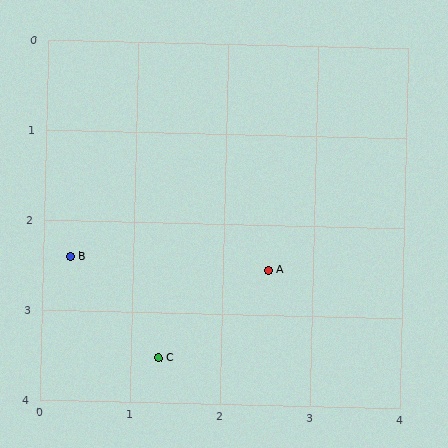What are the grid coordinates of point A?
Point A is at approximately (2.5, 2.5).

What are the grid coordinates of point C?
Point C is at approximately (1.3, 3.5).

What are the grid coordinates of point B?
Point B is at approximately (0.3, 2.4).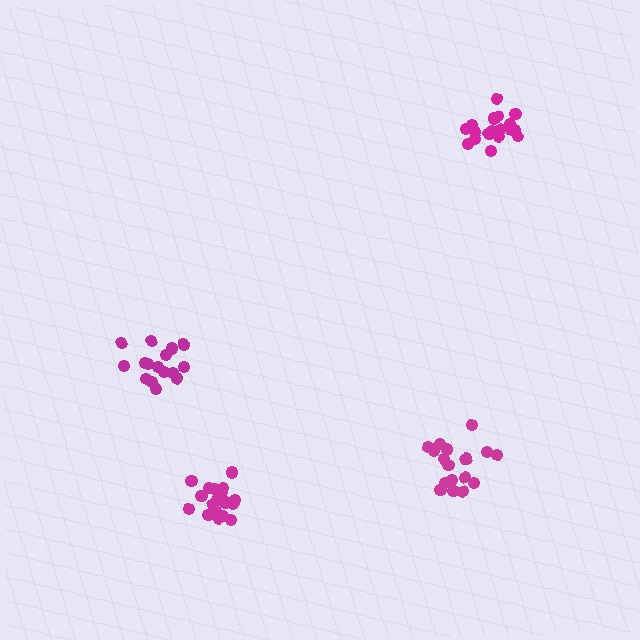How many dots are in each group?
Group 1: 19 dots, Group 2: 20 dots, Group 3: 16 dots, Group 4: 18 dots (73 total).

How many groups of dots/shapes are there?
There are 4 groups.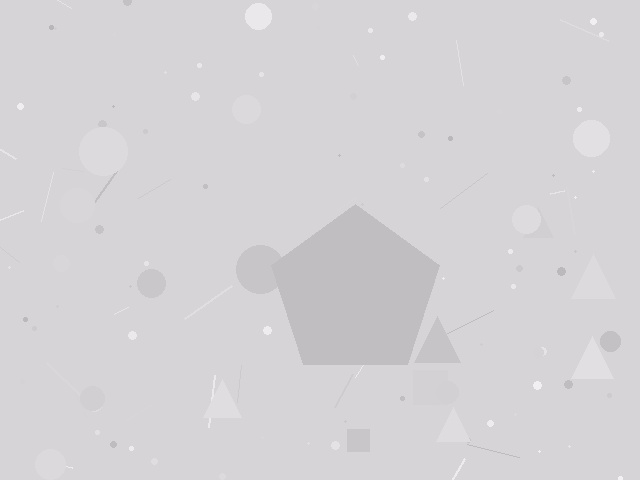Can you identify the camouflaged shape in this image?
The camouflaged shape is a pentagon.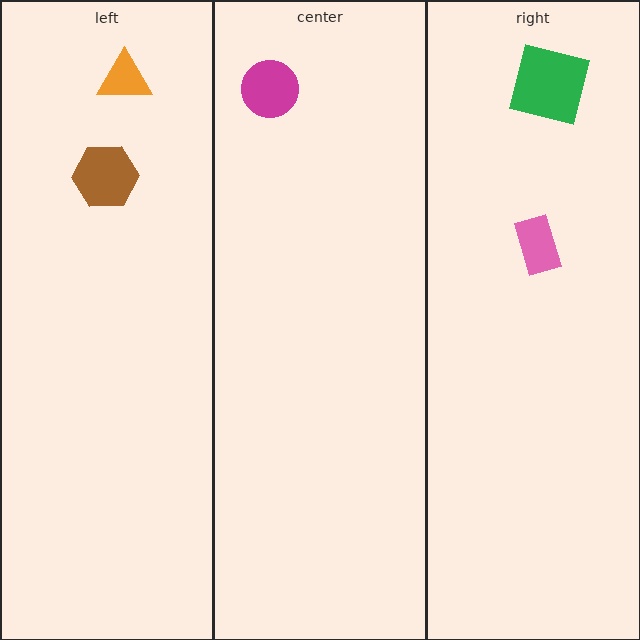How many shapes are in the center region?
1.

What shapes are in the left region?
The orange triangle, the brown hexagon.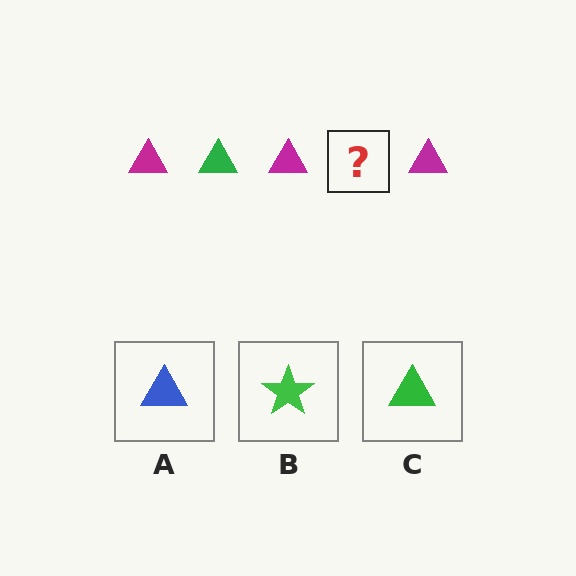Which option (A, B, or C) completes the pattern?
C.